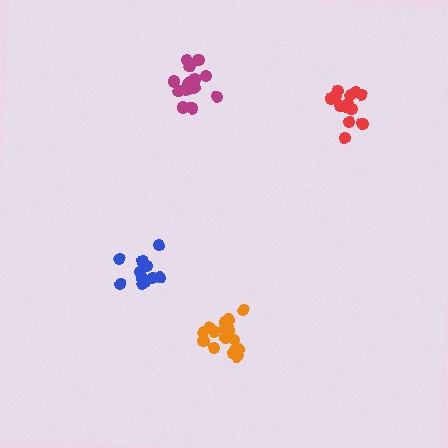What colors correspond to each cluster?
The clusters are colored: blue, red, magenta, orange.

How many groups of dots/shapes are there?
There are 4 groups.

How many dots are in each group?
Group 1: 13 dots, Group 2: 13 dots, Group 3: 15 dots, Group 4: 17 dots (58 total).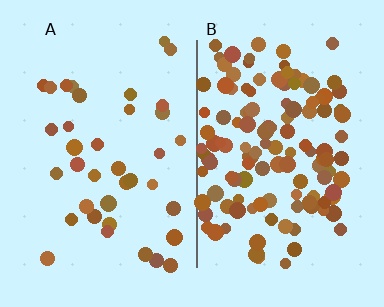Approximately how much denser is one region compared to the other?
Approximately 3.3× — region B over region A.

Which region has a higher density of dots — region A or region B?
B (the right).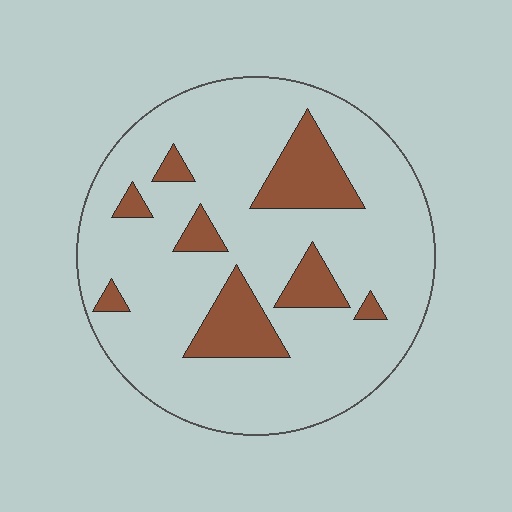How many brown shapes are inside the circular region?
8.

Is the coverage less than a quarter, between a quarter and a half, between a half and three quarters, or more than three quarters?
Less than a quarter.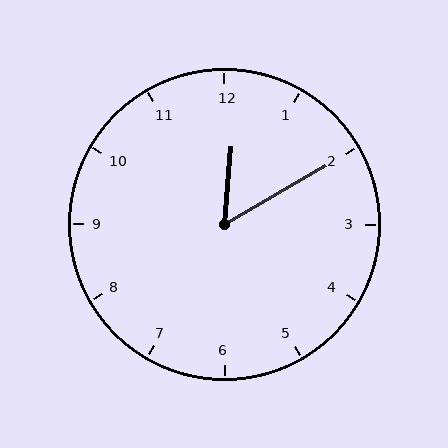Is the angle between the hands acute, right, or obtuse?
It is acute.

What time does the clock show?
12:10.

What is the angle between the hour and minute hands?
Approximately 55 degrees.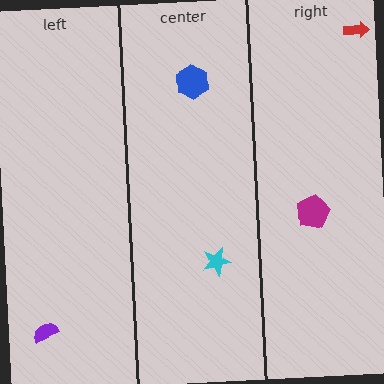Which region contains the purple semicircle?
The left region.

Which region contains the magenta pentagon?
The right region.